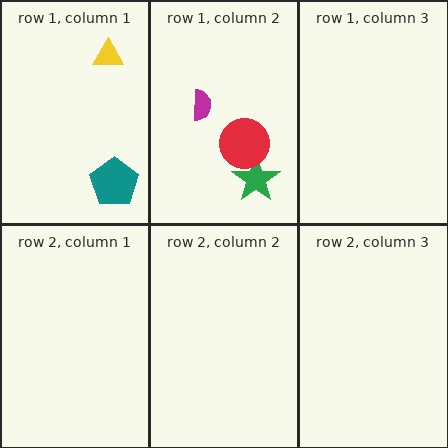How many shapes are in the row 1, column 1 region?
2.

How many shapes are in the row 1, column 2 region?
3.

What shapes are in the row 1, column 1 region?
The teal pentagon, the yellow triangle.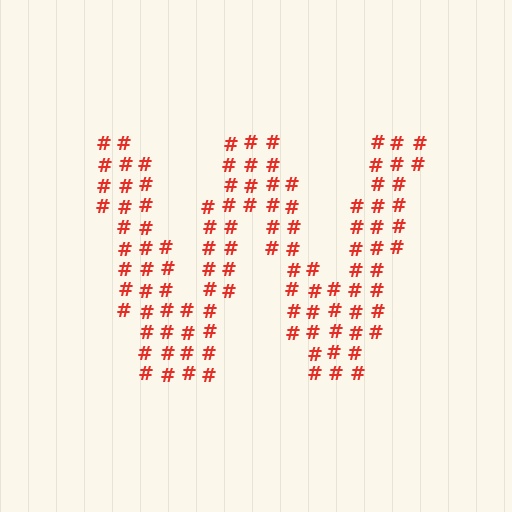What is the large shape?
The large shape is the letter W.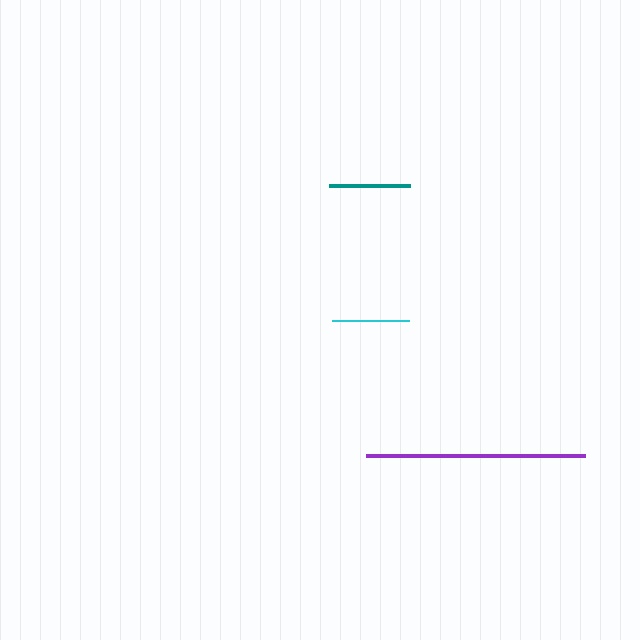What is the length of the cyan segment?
The cyan segment is approximately 77 pixels long.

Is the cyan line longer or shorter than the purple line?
The purple line is longer than the cyan line.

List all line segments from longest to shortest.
From longest to shortest: purple, teal, cyan.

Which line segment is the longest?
The purple line is the longest at approximately 219 pixels.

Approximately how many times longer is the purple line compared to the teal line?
The purple line is approximately 2.7 times the length of the teal line.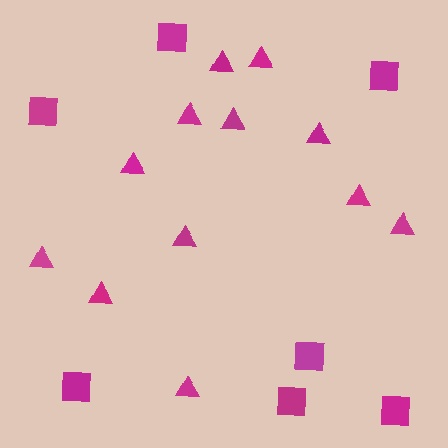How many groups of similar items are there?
There are 2 groups: one group of squares (7) and one group of triangles (12).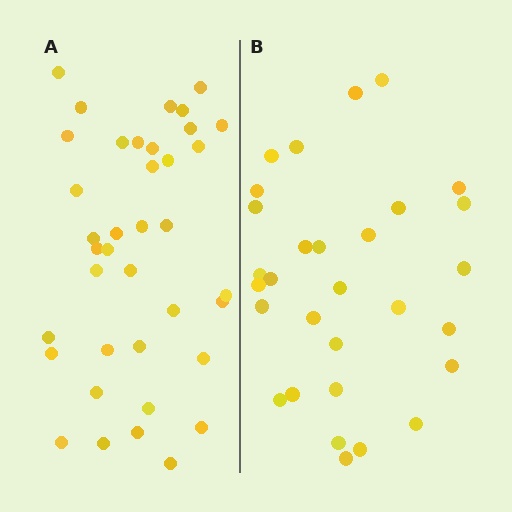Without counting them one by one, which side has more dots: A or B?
Region A (the left region) has more dots.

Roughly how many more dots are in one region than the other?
Region A has roughly 8 or so more dots than region B.